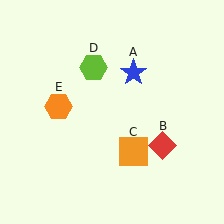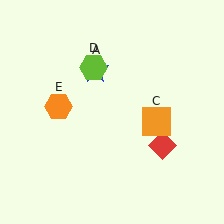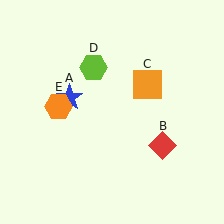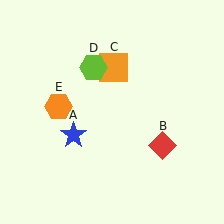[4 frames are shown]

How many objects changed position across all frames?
2 objects changed position: blue star (object A), orange square (object C).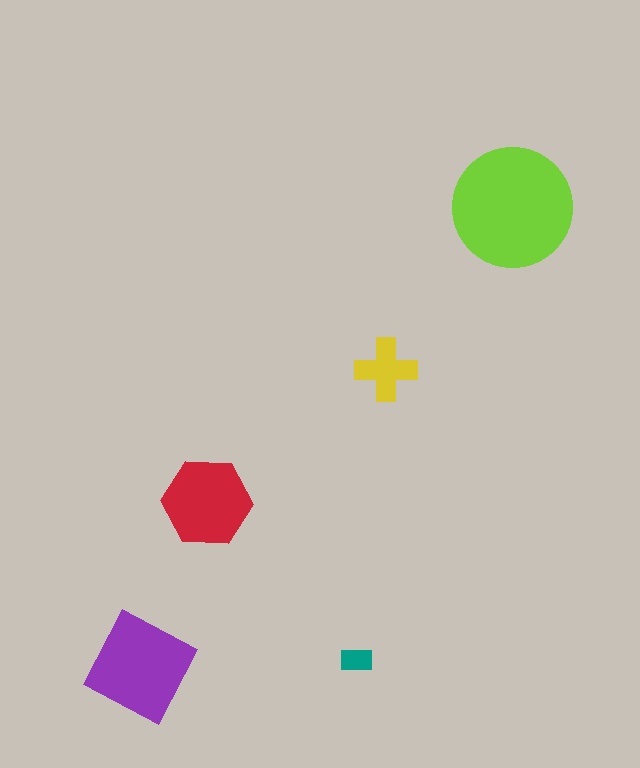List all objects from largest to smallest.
The lime circle, the purple diamond, the red hexagon, the yellow cross, the teal rectangle.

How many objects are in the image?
There are 5 objects in the image.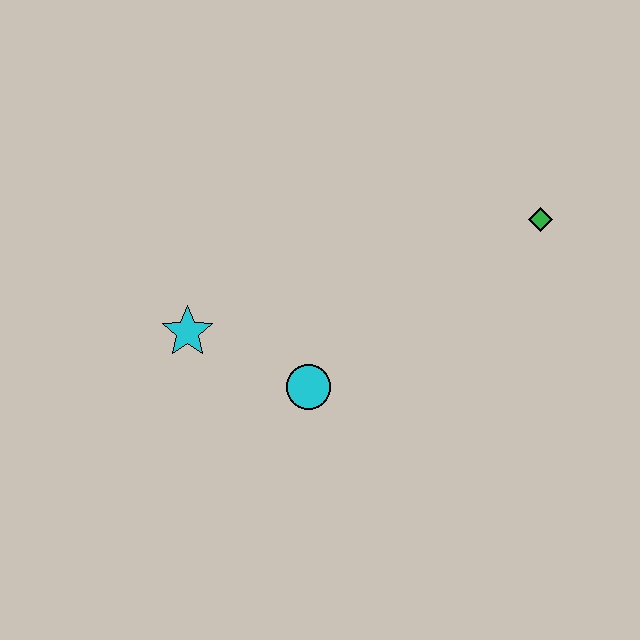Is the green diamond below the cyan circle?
No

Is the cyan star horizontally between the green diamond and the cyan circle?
No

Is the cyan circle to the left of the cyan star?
No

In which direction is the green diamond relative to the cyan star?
The green diamond is to the right of the cyan star.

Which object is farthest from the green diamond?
The cyan star is farthest from the green diamond.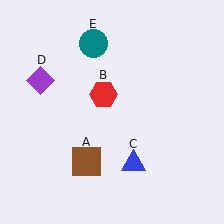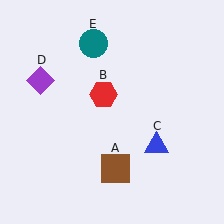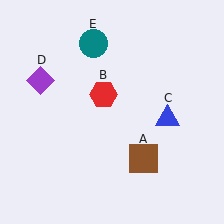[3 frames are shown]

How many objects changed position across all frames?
2 objects changed position: brown square (object A), blue triangle (object C).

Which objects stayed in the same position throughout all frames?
Red hexagon (object B) and purple diamond (object D) and teal circle (object E) remained stationary.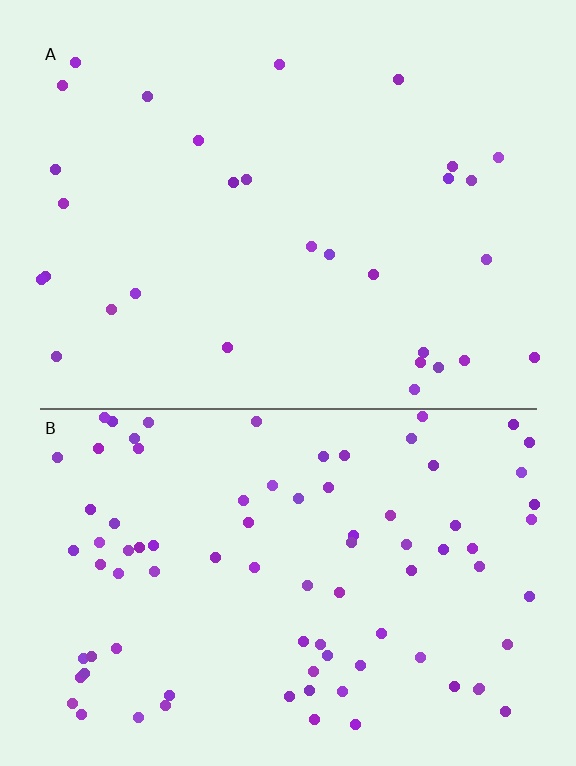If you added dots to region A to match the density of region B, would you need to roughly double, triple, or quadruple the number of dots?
Approximately triple.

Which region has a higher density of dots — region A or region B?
B (the bottom).